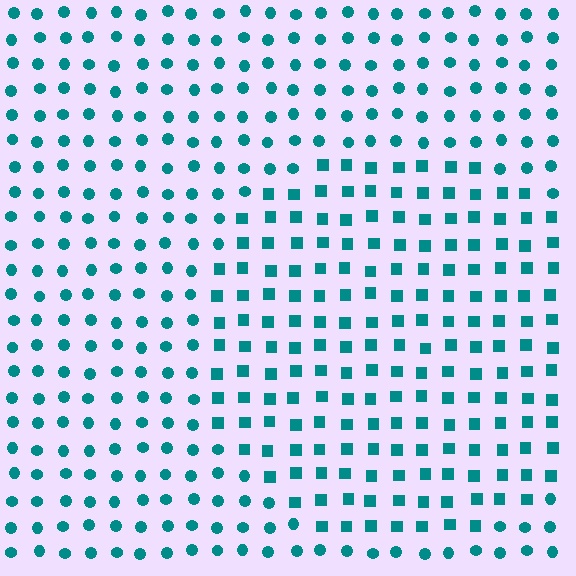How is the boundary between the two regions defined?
The boundary is defined by a change in element shape: squares inside vs. circles outside. All elements share the same color and spacing.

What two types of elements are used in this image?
The image uses squares inside the circle region and circles outside it.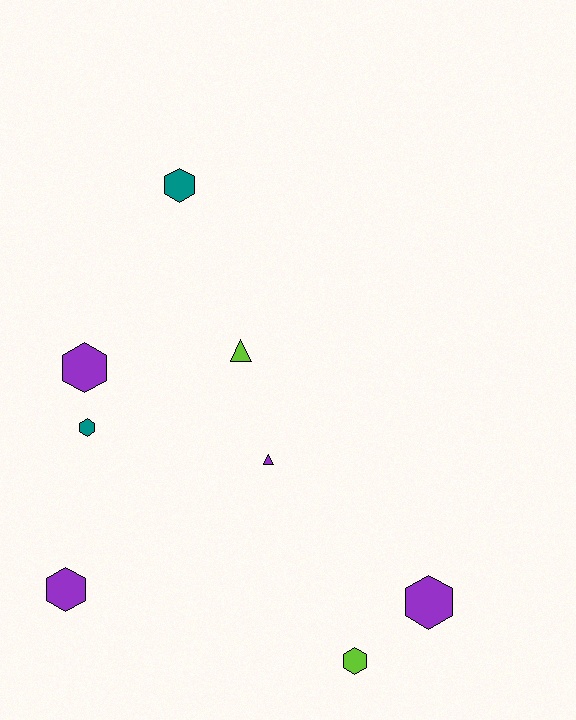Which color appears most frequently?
Purple, with 4 objects.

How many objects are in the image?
There are 8 objects.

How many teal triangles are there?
There are no teal triangles.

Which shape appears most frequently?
Hexagon, with 6 objects.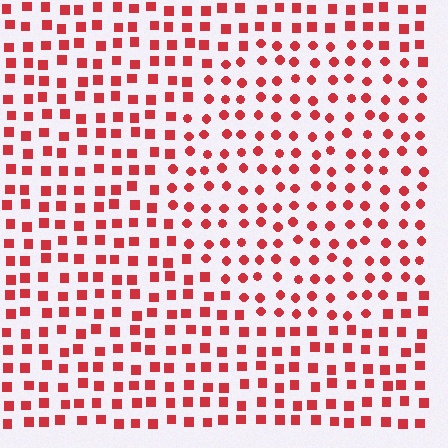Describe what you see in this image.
The image is filled with small red elements arranged in a uniform grid. A circle-shaped region contains circles, while the surrounding area contains squares. The boundary is defined purely by the change in element shape.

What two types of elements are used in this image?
The image uses circles inside the circle region and squares outside it.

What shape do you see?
I see a circle.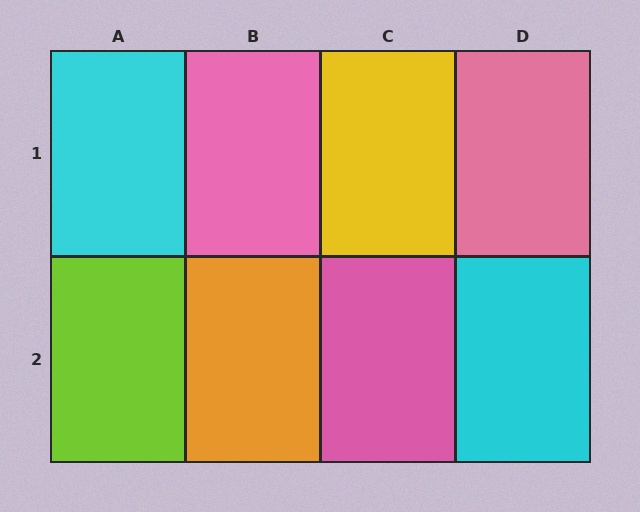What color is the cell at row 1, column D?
Pink.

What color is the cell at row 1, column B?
Pink.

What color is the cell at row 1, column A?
Cyan.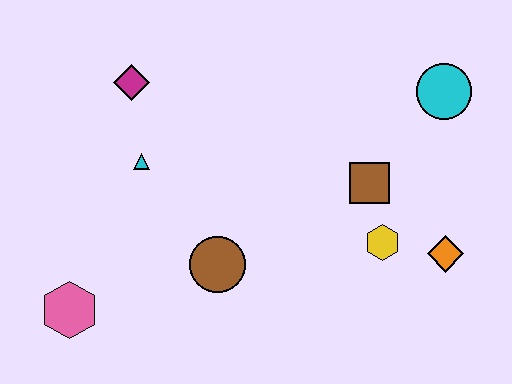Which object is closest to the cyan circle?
The brown square is closest to the cyan circle.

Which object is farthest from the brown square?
The pink hexagon is farthest from the brown square.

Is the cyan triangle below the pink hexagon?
No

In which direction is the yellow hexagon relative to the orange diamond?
The yellow hexagon is to the left of the orange diamond.